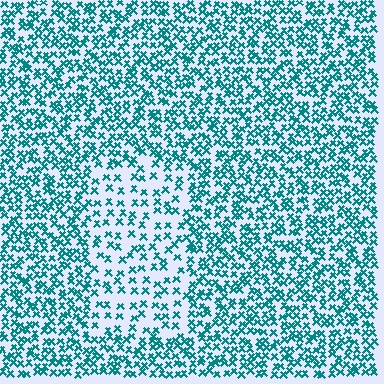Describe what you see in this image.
The image contains small teal elements arranged at two different densities. A rectangle-shaped region is visible where the elements are less densely packed than the surrounding area.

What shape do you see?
I see a rectangle.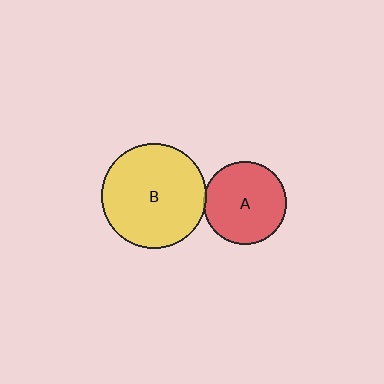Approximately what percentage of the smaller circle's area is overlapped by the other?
Approximately 5%.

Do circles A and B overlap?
Yes.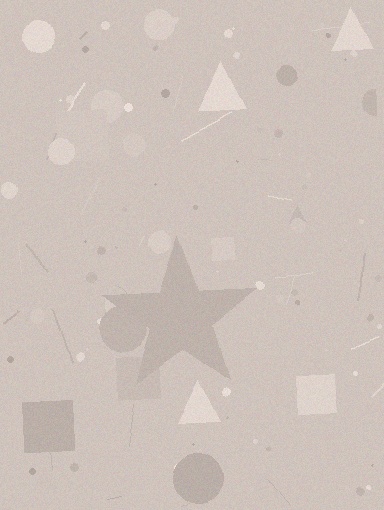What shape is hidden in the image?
A star is hidden in the image.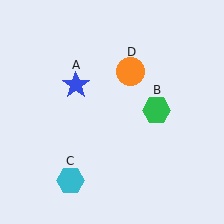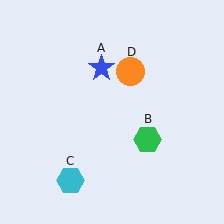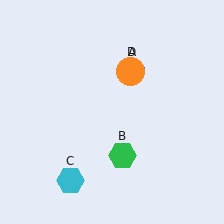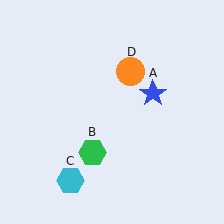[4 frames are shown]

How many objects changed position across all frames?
2 objects changed position: blue star (object A), green hexagon (object B).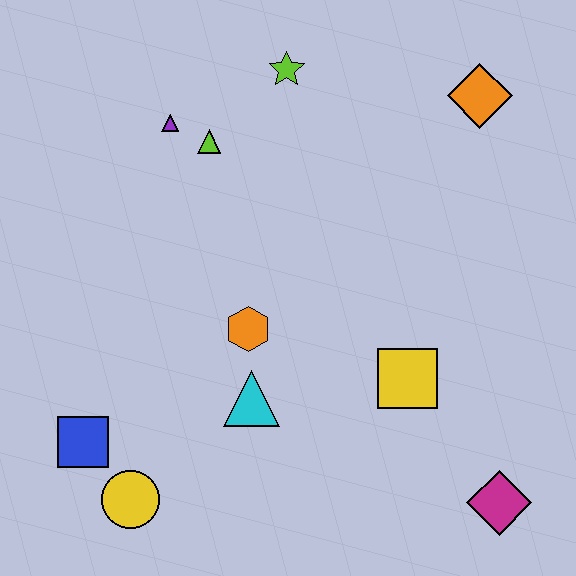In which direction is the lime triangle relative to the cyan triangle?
The lime triangle is above the cyan triangle.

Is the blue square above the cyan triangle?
No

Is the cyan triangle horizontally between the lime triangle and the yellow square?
Yes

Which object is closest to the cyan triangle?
The orange hexagon is closest to the cyan triangle.